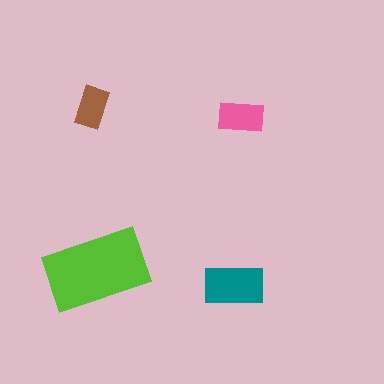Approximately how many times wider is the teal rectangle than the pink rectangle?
About 1.5 times wider.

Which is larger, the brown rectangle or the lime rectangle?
The lime one.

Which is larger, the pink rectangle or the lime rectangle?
The lime one.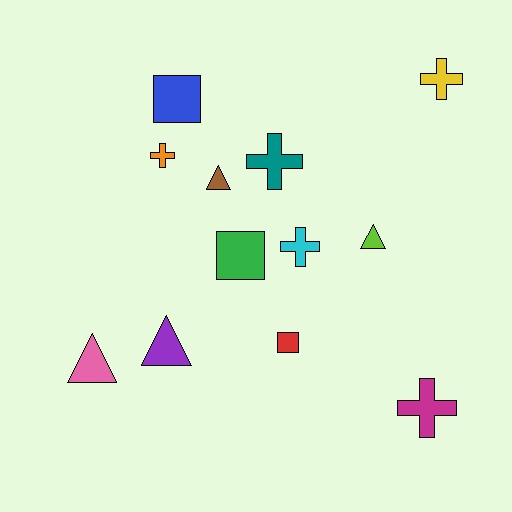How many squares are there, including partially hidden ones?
There are 3 squares.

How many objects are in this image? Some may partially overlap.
There are 12 objects.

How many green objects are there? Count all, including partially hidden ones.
There is 1 green object.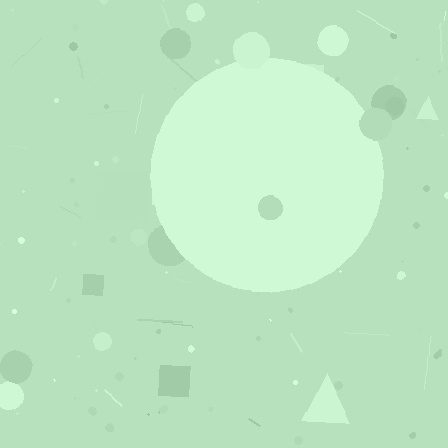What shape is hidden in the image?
A circle is hidden in the image.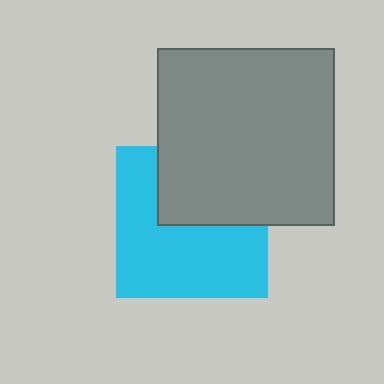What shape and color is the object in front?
The object in front is a gray square.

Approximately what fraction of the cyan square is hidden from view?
Roughly 38% of the cyan square is hidden behind the gray square.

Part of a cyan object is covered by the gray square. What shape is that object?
It is a square.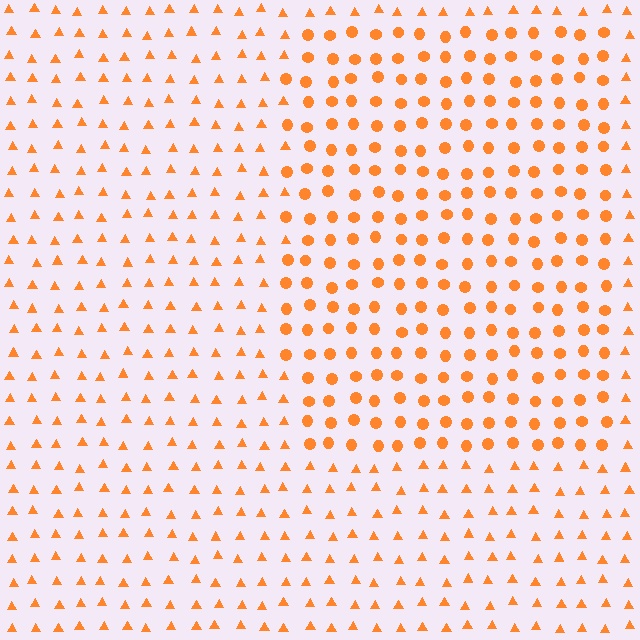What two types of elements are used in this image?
The image uses circles inside the rectangle region and triangles outside it.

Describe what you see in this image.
The image is filled with small orange elements arranged in a uniform grid. A rectangle-shaped region contains circles, while the surrounding area contains triangles. The boundary is defined purely by the change in element shape.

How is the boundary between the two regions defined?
The boundary is defined by a change in element shape: circles inside vs. triangles outside. All elements share the same color and spacing.